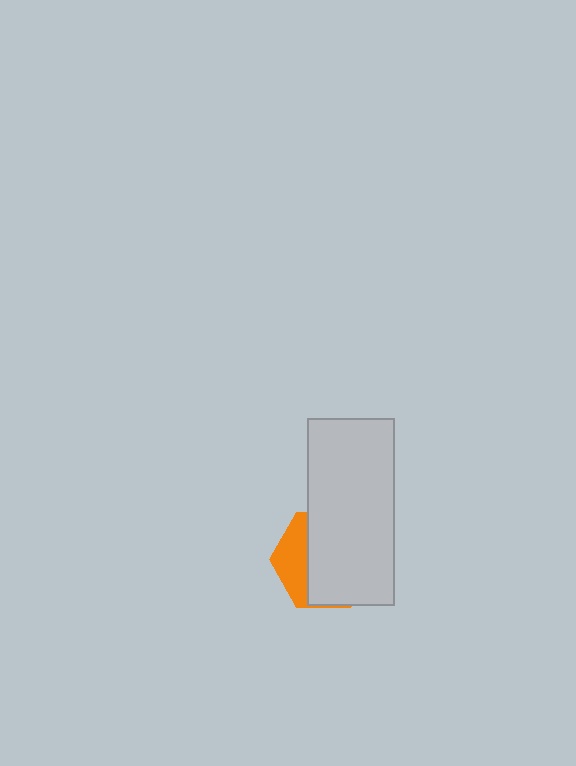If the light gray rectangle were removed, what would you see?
You would see the complete orange hexagon.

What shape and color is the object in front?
The object in front is a light gray rectangle.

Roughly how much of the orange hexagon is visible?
A small part of it is visible (roughly 32%).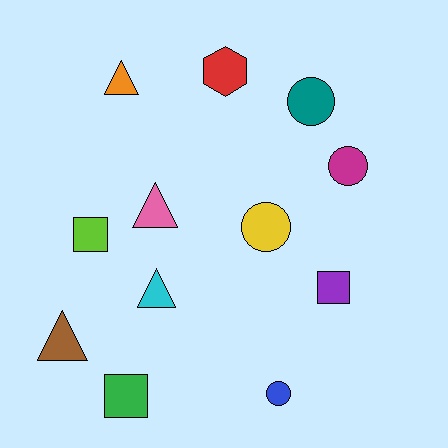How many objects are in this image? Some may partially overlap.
There are 12 objects.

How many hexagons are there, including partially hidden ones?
There is 1 hexagon.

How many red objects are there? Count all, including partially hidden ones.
There is 1 red object.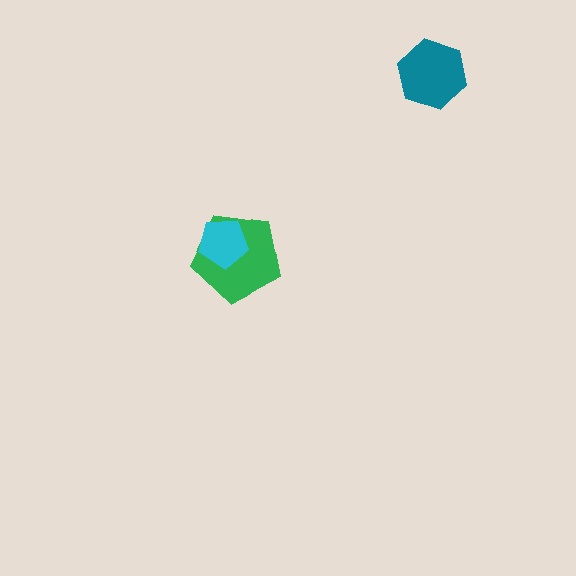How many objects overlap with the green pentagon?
1 object overlaps with the green pentagon.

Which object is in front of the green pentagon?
The cyan pentagon is in front of the green pentagon.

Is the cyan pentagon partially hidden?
No, no other shape covers it.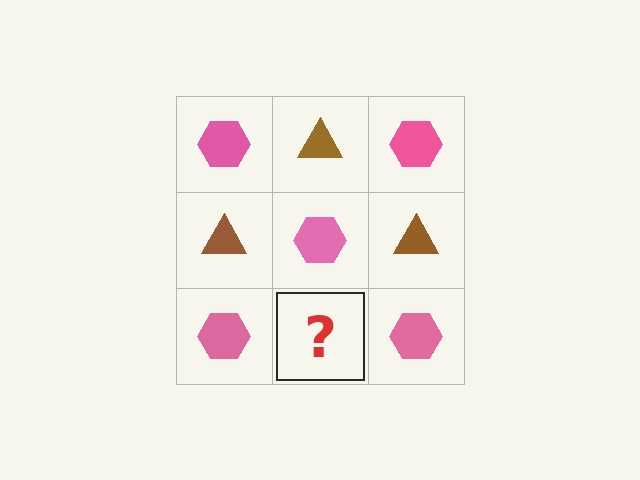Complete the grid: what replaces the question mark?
The question mark should be replaced with a brown triangle.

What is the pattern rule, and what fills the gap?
The rule is that it alternates pink hexagon and brown triangle in a checkerboard pattern. The gap should be filled with a brown triangle.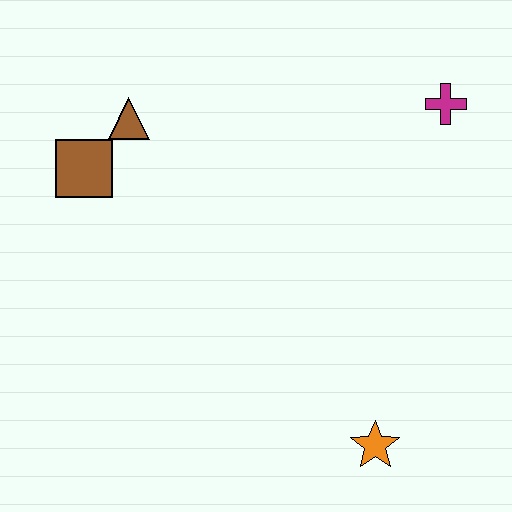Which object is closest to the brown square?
The brown triangle is closest to the brown square.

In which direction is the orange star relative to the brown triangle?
The orange star is below the brown triangle.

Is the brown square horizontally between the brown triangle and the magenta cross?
No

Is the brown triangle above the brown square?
Yes